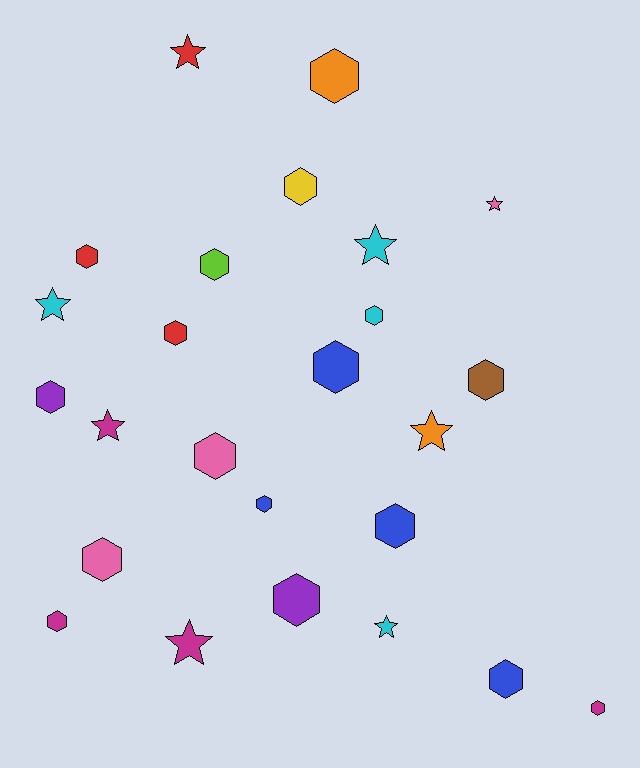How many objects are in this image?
There are 25 objects.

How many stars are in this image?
There are 8 stars.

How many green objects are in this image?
There are no green objects.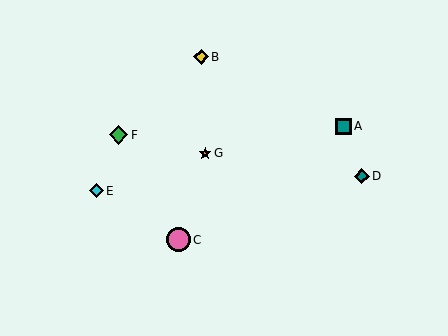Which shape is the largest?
The pink circle (labeled C) is the largest.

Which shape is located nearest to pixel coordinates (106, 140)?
The green diamond (labeled F) at (119, 135) is nearest to that location.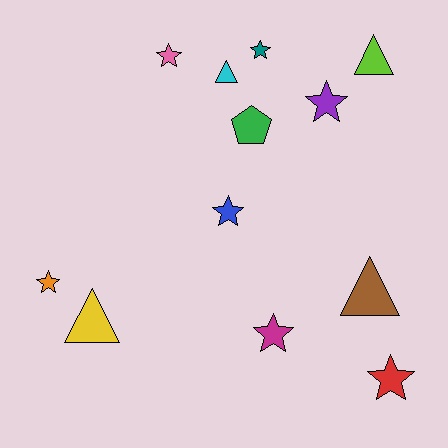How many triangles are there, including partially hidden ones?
There are 4 triangles.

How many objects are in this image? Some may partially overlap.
There are 12 objects.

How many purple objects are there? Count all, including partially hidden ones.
There is 1 purple object.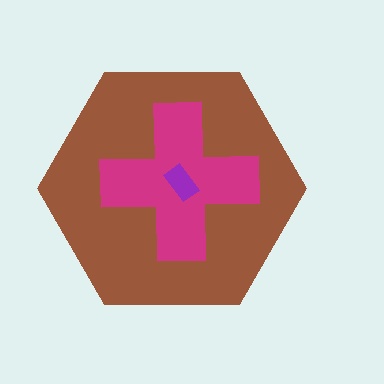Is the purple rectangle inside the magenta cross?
Yes.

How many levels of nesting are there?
3.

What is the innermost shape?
The purple rectangle.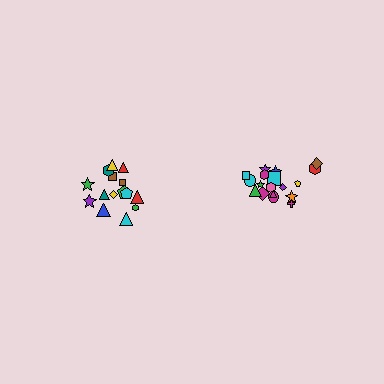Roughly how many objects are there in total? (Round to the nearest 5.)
Roughly 35 objects in total.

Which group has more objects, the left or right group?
The right group.